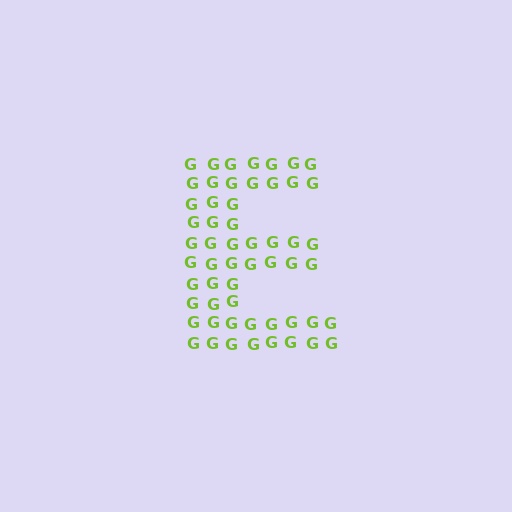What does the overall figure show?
The overall figure shows the letter E.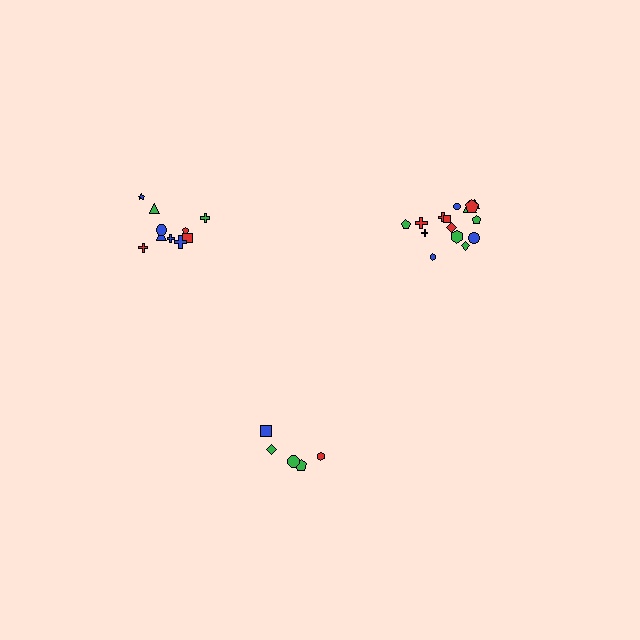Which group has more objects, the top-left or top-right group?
The top-right group.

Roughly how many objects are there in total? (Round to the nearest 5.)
Roughly 30 objects in total.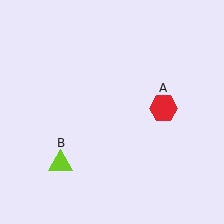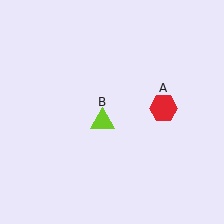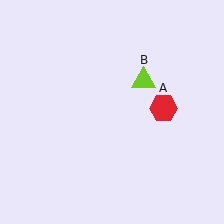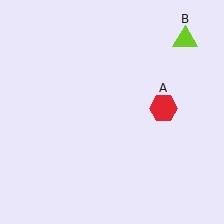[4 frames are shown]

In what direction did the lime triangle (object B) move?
The lime triangle (object B) moved up and to the right.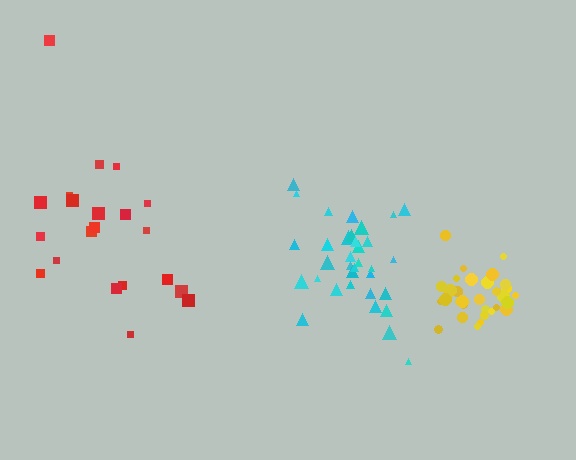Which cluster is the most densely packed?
Yellow.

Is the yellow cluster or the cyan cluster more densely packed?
Yellow.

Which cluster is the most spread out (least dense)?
Red.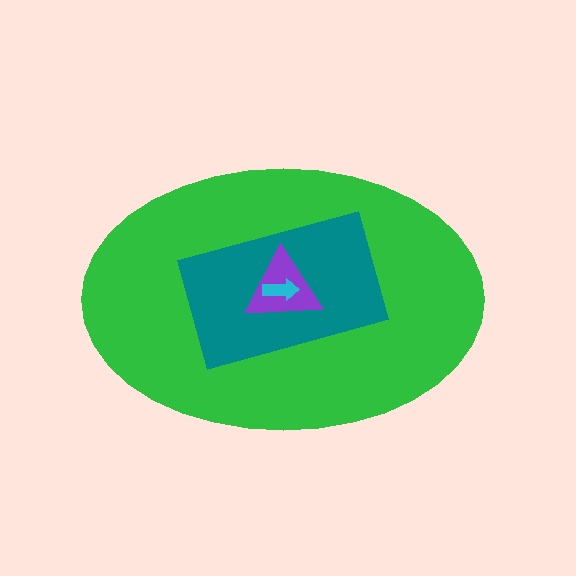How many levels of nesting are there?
4.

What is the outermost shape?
The green ellipse.